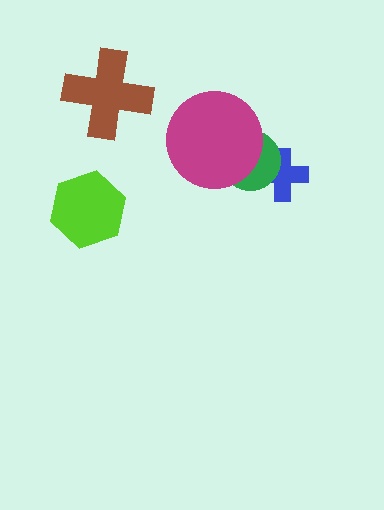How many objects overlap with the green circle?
2 objects overlap with the green circle.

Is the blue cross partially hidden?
Yes, it is partially covered by another shape.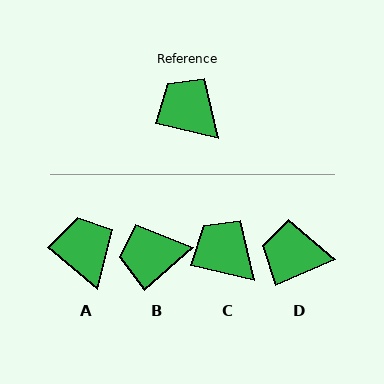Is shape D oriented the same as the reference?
No, it is off by about 36 degrees.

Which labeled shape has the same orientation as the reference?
C.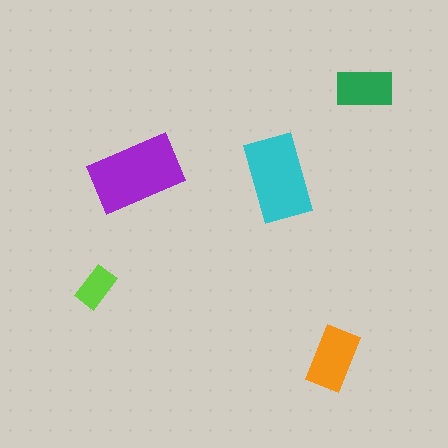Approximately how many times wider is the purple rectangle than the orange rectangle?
About 1.5 times wider.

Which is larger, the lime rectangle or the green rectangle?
The green one.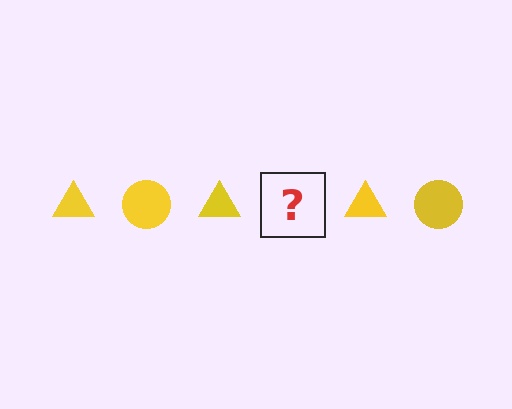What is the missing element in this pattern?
The missing element is a yellow circle.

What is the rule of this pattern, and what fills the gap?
The rule is that the pattern cycles through triangle, circle shapes in yellow. The gap should be filled with a yellow circle.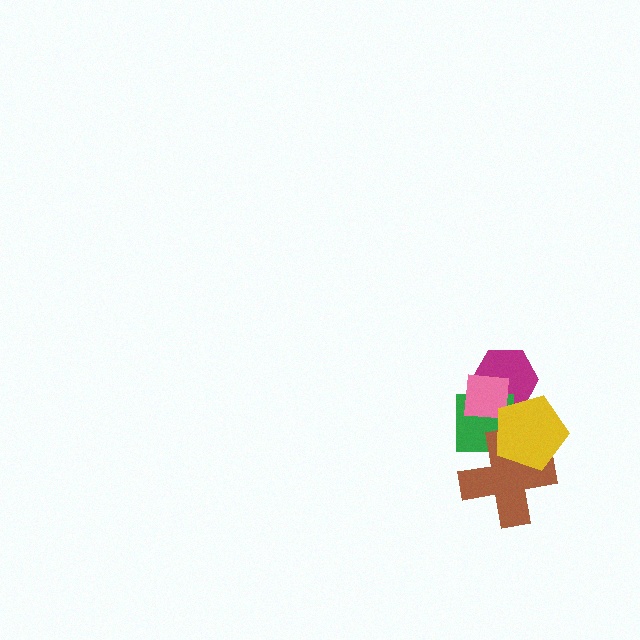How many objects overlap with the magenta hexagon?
3 objects overlap with the magenta hexagon.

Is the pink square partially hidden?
Yes, it is partially covered by another shape.